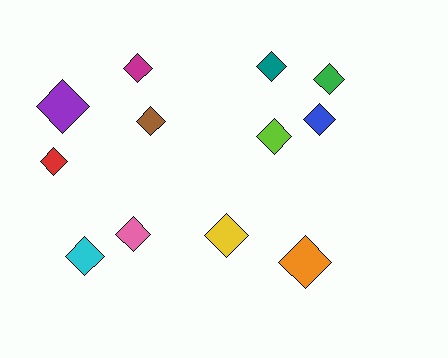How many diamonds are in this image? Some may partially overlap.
There are 12 diamonds.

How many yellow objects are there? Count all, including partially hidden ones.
There is 1 yellow object.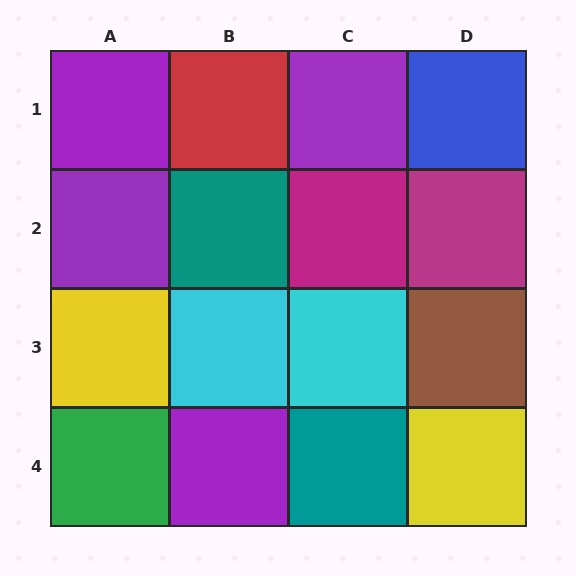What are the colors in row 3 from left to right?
Yellow, cyan, cyan, brown.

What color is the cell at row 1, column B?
Red.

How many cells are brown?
1 cell is brown.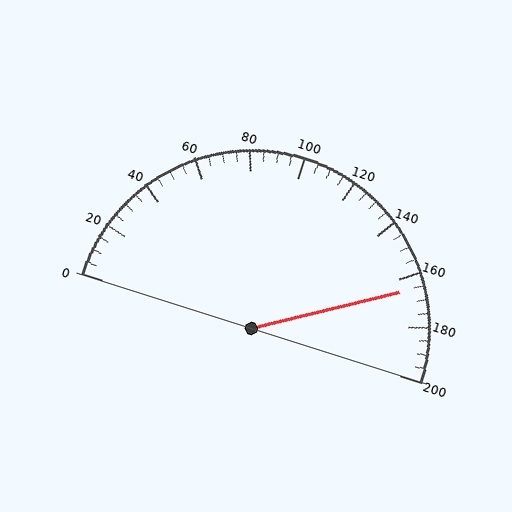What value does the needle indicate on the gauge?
The needle indicates approximately 165.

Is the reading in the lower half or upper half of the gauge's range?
The reading is in the upper half of the range (0 to 200).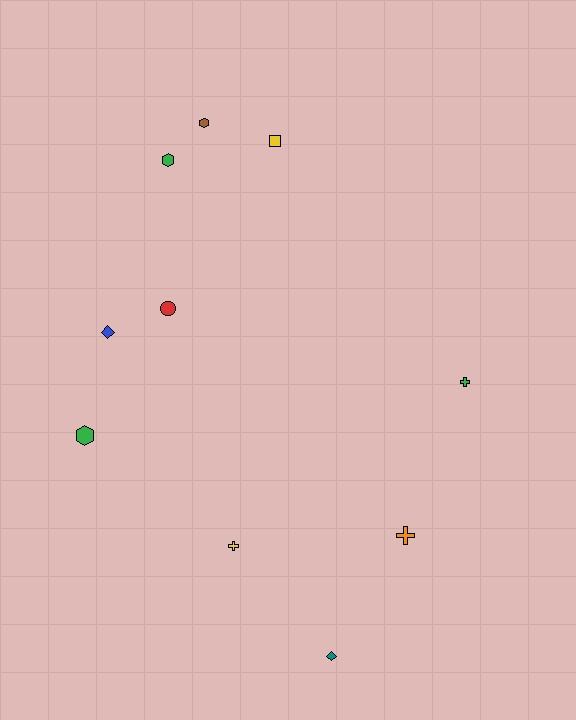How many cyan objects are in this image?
There are no cyan objects.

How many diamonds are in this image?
There are 2 diamonds.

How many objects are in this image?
There are 10 objects.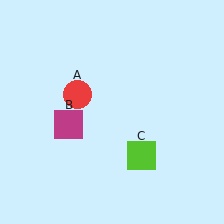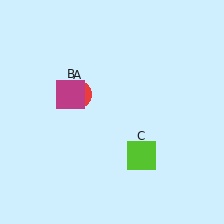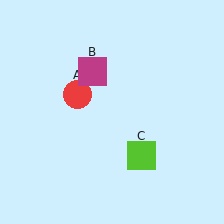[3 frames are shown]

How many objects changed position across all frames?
1 object changed position: magenta square (object B).